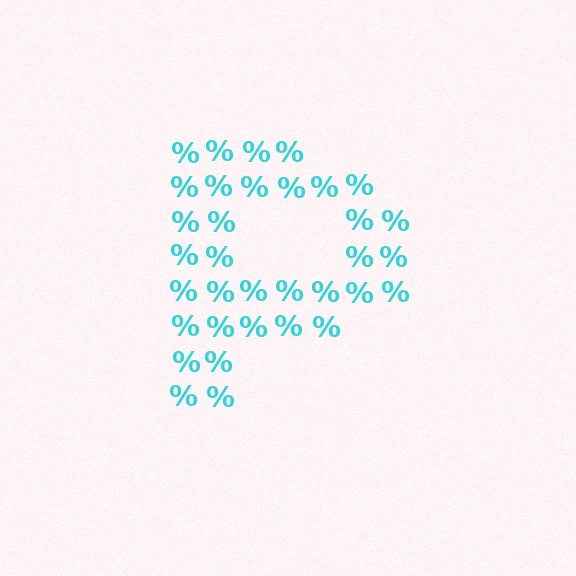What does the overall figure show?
The overall figure shows the letter P.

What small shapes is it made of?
It is made of small percent signs.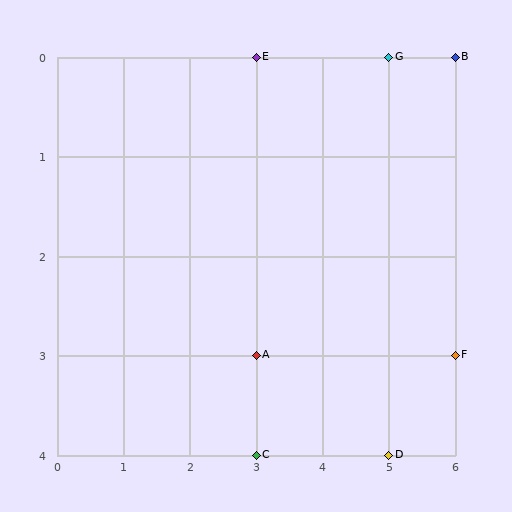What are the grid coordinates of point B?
Point B is at grid coordinates (6, 0).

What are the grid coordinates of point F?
Point F is at grid coordinates (6, 3).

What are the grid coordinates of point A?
Point A is at grid coordinates (3, 3).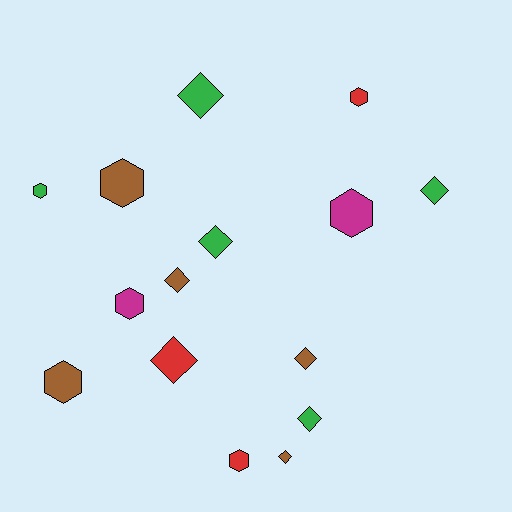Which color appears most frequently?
Brown, with 5 objects.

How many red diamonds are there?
There is 1 red diamond.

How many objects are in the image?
There are 15 objects.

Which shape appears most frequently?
Diamond, with 8 objects.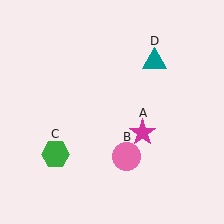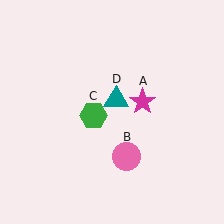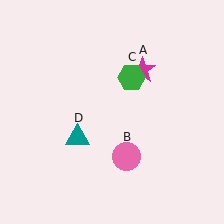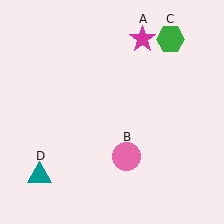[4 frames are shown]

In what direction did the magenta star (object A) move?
The magenta star (object A) moved up.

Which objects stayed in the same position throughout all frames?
Pink circle (object B) remained stationary.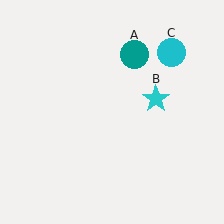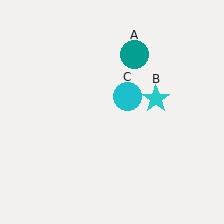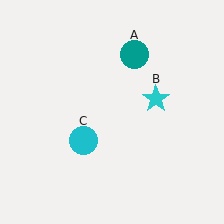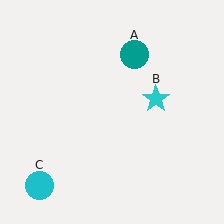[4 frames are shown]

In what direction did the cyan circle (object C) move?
The cyan circle (object C) moved down and to the left.